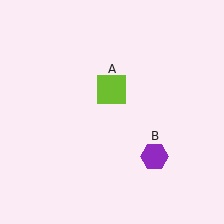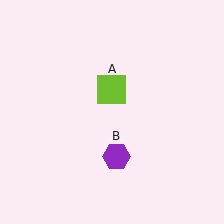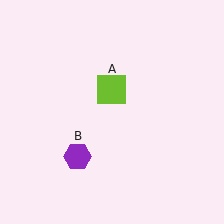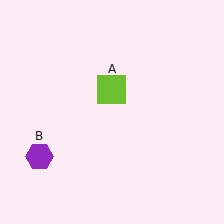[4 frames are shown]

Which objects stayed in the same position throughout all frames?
Lime square (object A) remained stationary.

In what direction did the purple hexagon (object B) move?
The purple hexagon (object B) moved left.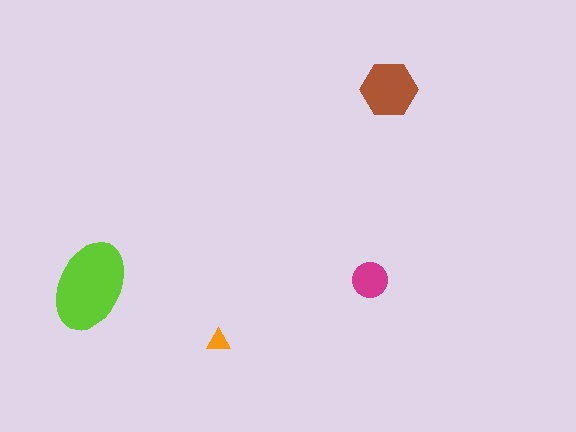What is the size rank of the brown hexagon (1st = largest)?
2nd.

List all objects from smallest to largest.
The orange triangle, the magenta circle, the brown hexagon, the lime ellipse.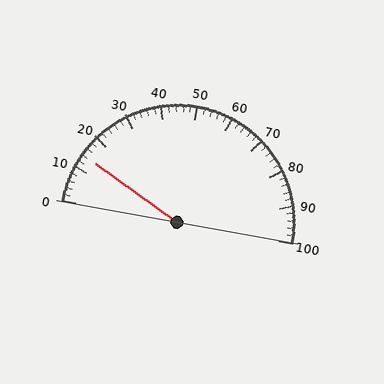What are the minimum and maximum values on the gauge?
The gauge ranges from 0 to 100.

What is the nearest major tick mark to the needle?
The nearest major tick mark is 10.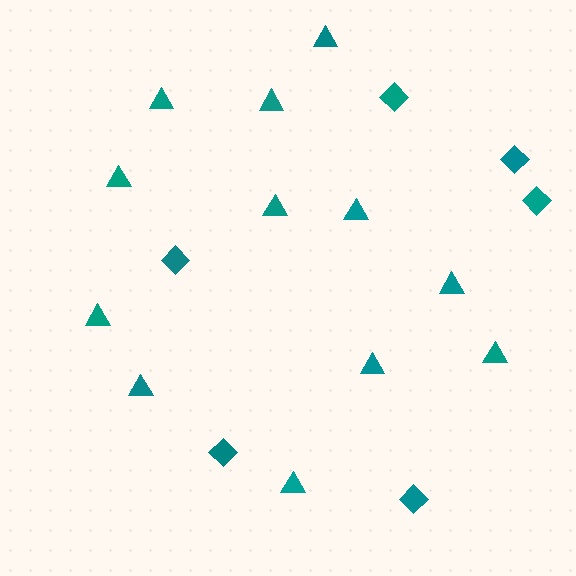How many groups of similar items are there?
There are 2 groups: one group of triangles (12) and one group of diamonds (6).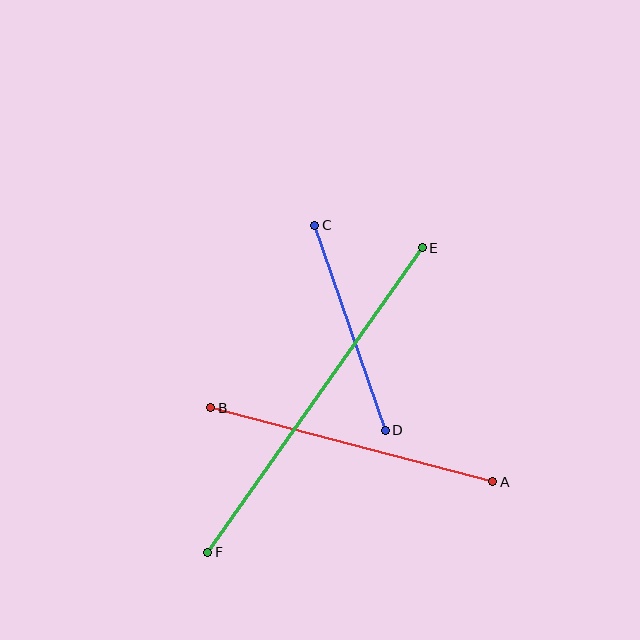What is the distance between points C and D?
The distance is approximately 217 pixels.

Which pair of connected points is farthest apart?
Points E and F are farthest apart.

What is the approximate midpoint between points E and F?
The midpoint is at approximately (315, 400) pixels.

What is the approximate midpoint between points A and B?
The midpoint is at approximately (352, 445) pixels.